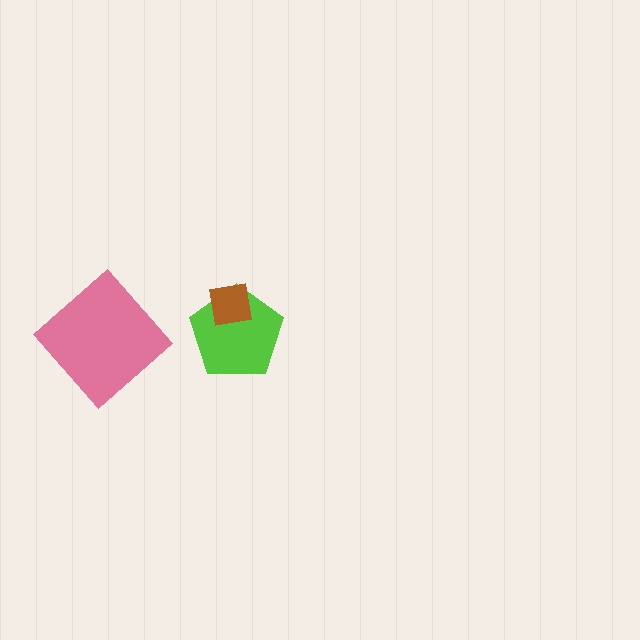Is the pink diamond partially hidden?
No, no other shape covers it.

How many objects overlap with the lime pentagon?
1 object overlaps with the lime pentagon.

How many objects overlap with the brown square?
1 object overlaps with the brown square.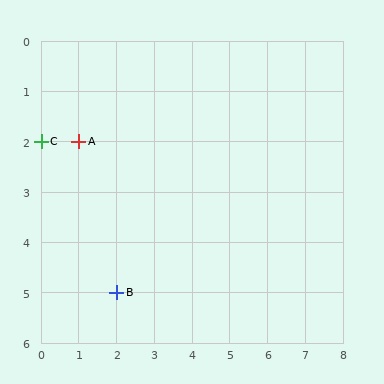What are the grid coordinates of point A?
Point A is at grid coordinates (1, 2).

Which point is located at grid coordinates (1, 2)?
Point A is at (1, 2).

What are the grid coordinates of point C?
Point C is at grid coordinates (0, 2).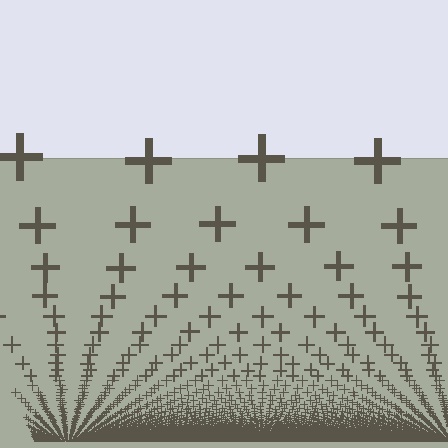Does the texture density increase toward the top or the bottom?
Density increases toward the bottom.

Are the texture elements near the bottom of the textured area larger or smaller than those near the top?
Smaller. The gradient is inverted — elements near the bottom are smaller and denser.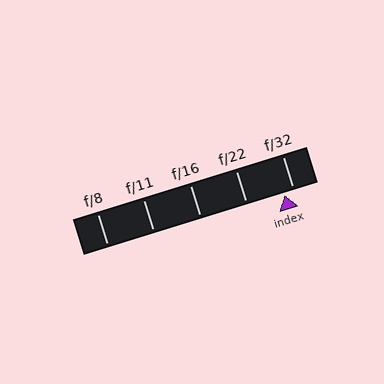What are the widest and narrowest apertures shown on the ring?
The widest aperture shown is f/8 and the narrowest is f/32.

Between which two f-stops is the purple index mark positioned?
The index mark is between f/22 and f/32.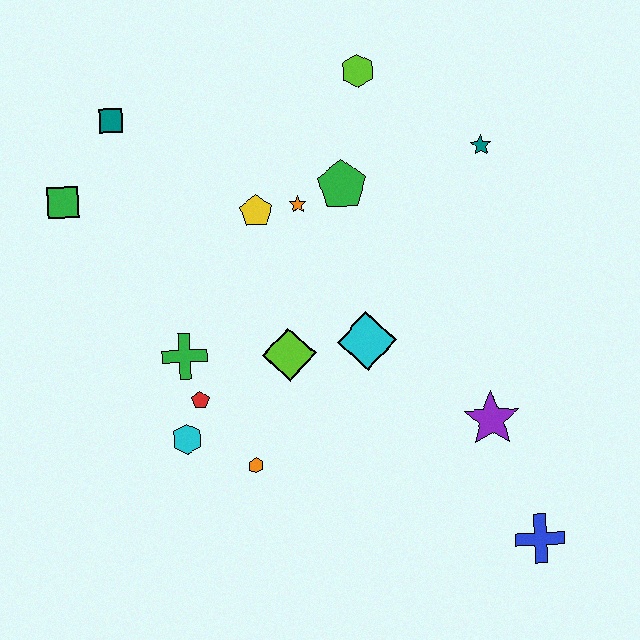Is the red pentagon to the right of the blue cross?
No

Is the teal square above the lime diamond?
Yes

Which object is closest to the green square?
The teal square is closest to the green square.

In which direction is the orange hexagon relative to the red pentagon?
The orange hexagon is below the red pentagon.